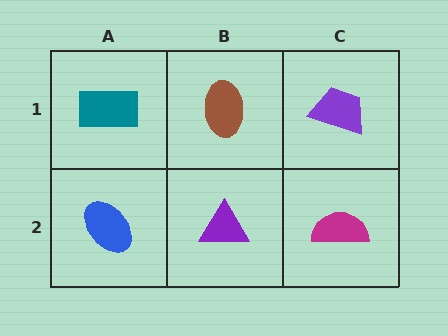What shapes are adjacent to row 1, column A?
A blue ellipse (row 2, column A), a brown ellipse (row 1, column B).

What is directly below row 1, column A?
A blue ellipse.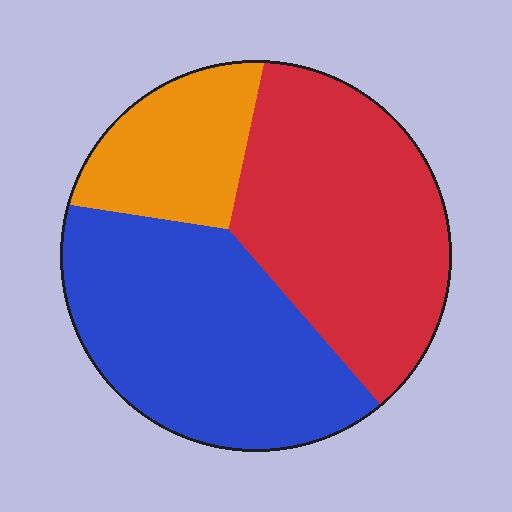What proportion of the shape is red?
Red takes up between a quarter and a half of the shape.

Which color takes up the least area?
Orange, at roughly 20%.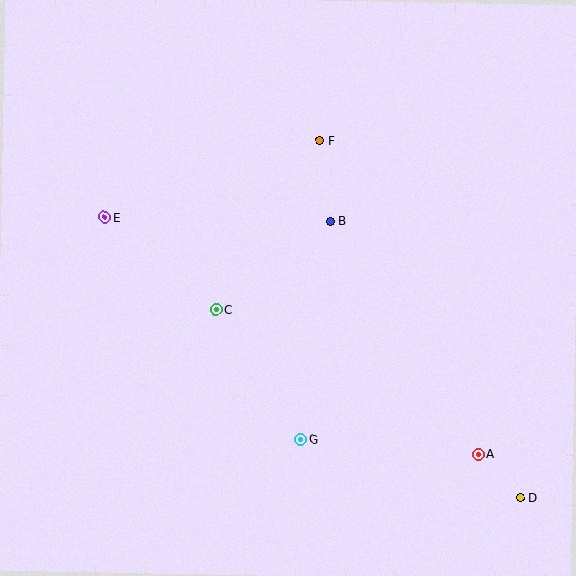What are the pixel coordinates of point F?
Point F is at (320, 140).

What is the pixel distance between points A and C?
The distance between A and C is 300 pixels.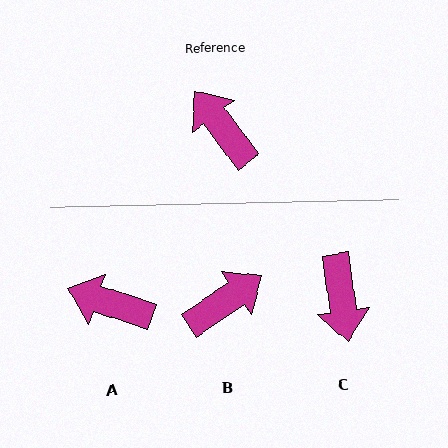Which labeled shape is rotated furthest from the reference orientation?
C, about 151 degrees away.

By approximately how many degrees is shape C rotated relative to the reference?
Approximately 151 degrees counter-clockwise.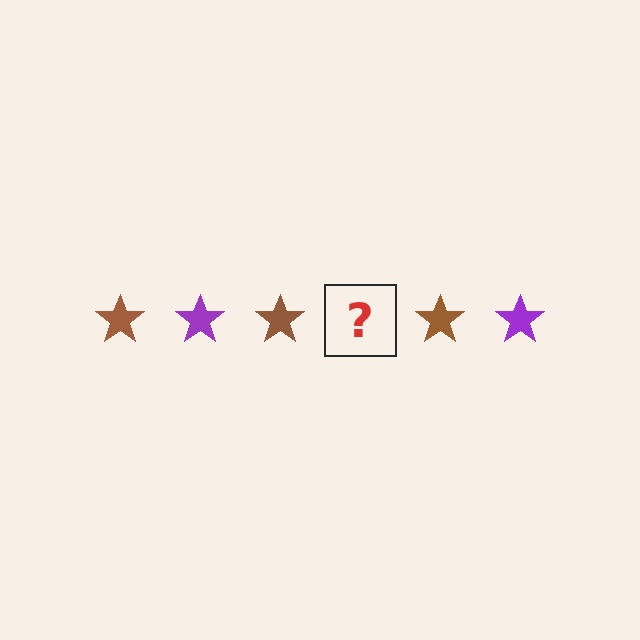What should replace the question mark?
The question mark should be replaced with a purple star.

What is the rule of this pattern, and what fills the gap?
The rule is that the pattern cycles through brown, purple stars. The gap should be filled with a purple star.